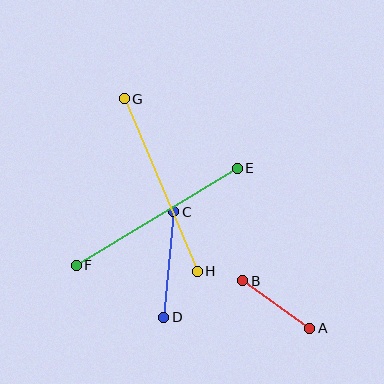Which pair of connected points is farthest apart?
Points E and F are farthest apart.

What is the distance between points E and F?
The distance is approximately 188 pixels.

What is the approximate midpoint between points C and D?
The midpoint is at approximately (169, 265) pixels.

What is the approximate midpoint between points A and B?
The midpoint is at approximately (276, 305) pixels.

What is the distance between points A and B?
The distance is approximately 82 pixels.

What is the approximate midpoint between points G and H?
The midpoint is at approximately (161, 185) pixels.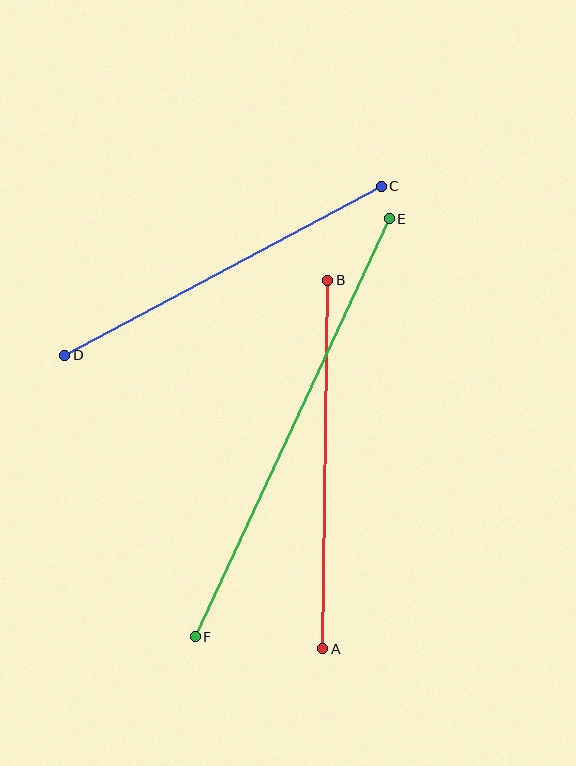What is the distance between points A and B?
The distance is approximately 369 pixels.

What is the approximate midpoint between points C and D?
The midpoint is at approximately (223, 271) pixels.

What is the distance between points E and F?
The distance is approximately 461 pixels.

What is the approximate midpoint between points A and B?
The midpoint is at approximately (325, 465) pixels.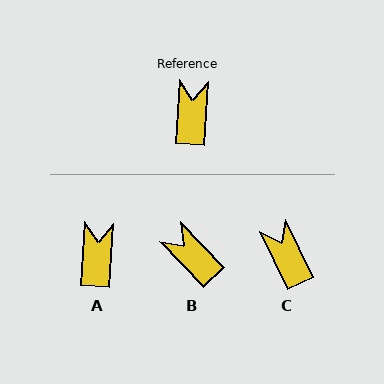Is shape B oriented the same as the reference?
No, it is off by about 48 degrees.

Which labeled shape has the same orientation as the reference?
A.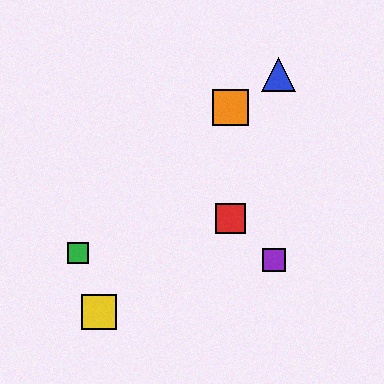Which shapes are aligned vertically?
The red square, the orange square are aligned vertically.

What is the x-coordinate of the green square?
The green square is at x≈78.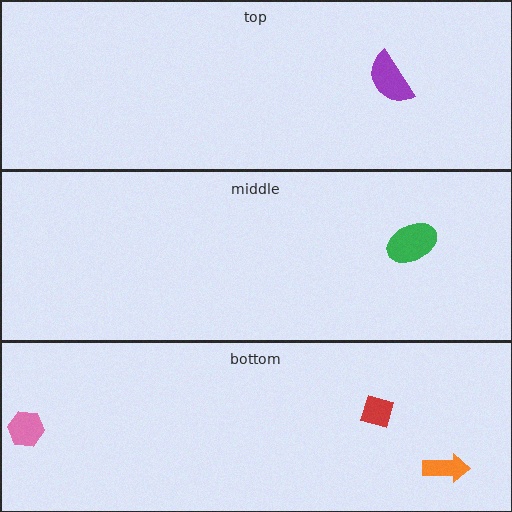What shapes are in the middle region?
The green ellipse.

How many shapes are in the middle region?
1.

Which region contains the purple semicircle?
The top region.